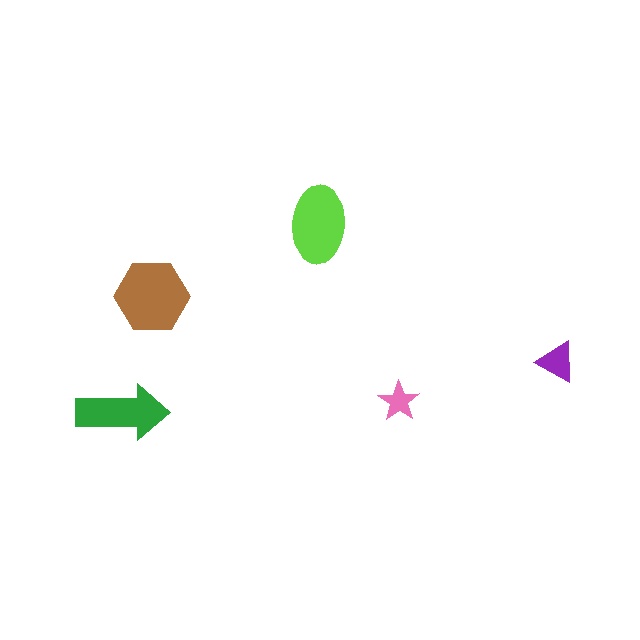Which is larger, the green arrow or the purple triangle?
The green arrow.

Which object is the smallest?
The pink star.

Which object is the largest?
The brown hexagon.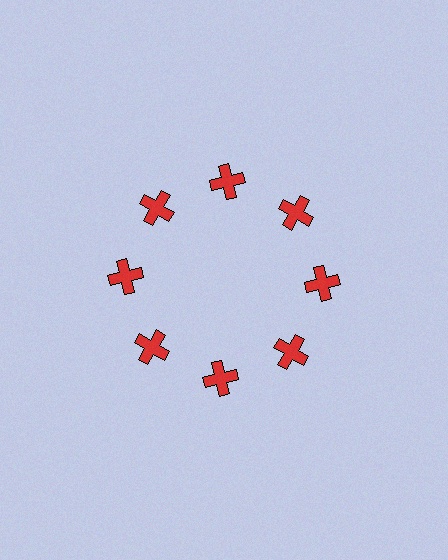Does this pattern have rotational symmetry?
Yes, this pattern has 8-fold rotational symmetry. It looks the same after rotating 45 degrees around the center.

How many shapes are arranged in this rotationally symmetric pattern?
There are 8 shapes, arranged in 8 groups of 1.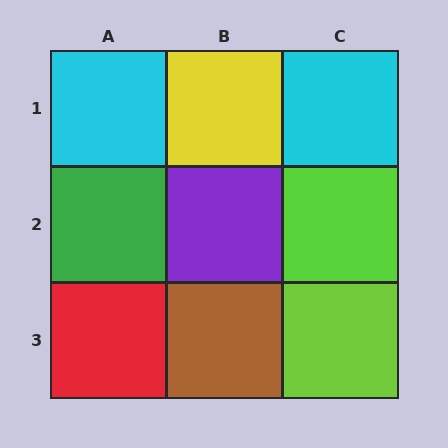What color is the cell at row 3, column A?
Red.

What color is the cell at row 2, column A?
Green.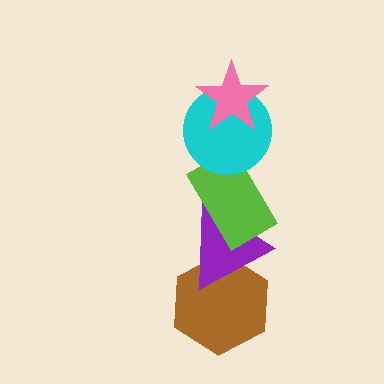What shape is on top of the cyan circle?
The pink star is on top of the cyan circle.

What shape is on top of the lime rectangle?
The cyan circle is on top of the lime rectangle.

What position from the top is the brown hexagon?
The brown hexagon is 5th from the top.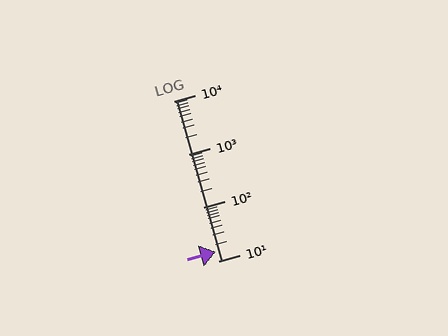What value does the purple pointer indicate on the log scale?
The pointer indicates approximately 15.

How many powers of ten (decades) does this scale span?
The scale spans 3 decades, from 10 to 10000.